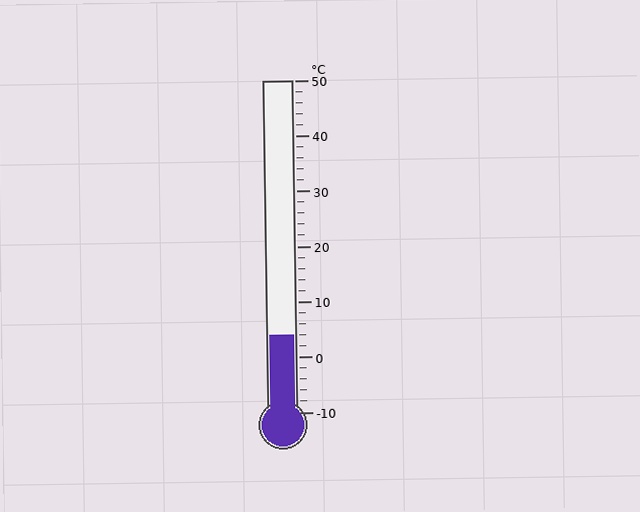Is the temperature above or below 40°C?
The temperature is below 40°C.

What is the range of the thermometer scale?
The thermometer scale ranges from -10°C to 50°C.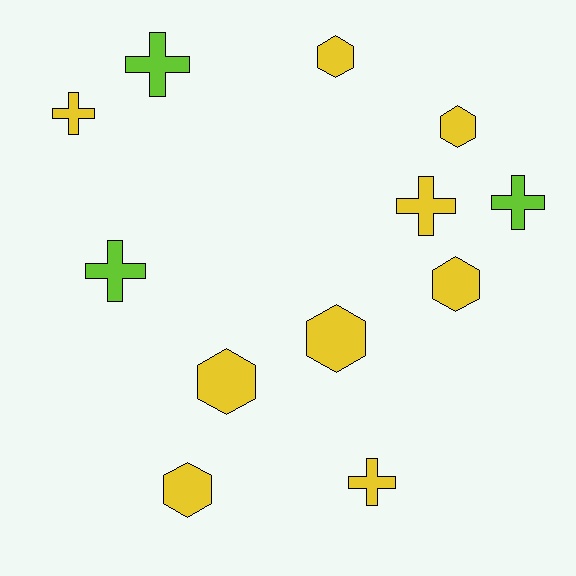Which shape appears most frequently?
Cross, with 6 objects.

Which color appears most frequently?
Yellow, with 9 objects.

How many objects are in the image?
There are 12 objects.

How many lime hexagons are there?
There are no lime hexagons.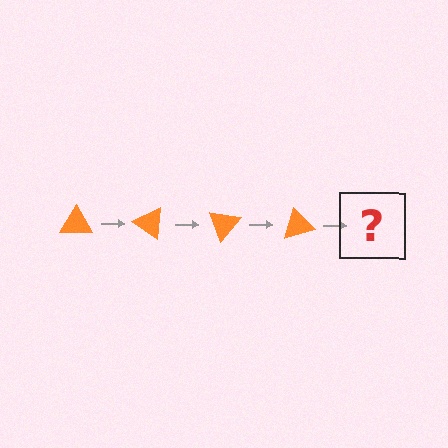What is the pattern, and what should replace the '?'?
The pattern is that the triangle rotates 35 degrees each step. The '?' should be an orange triangle rotated 140 degrees.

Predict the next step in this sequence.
The next step is an orange triangle rotated 140 degrees.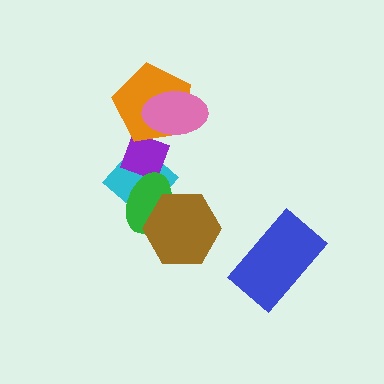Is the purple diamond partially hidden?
Yes, it is partially covered by another shape.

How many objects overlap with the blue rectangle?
0 objects overlap with the blue rectangle.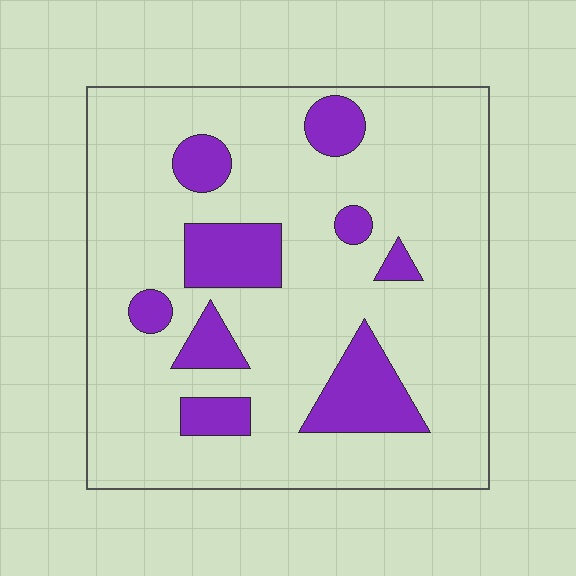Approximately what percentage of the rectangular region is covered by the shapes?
Approximately 20%.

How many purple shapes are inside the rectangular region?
9.